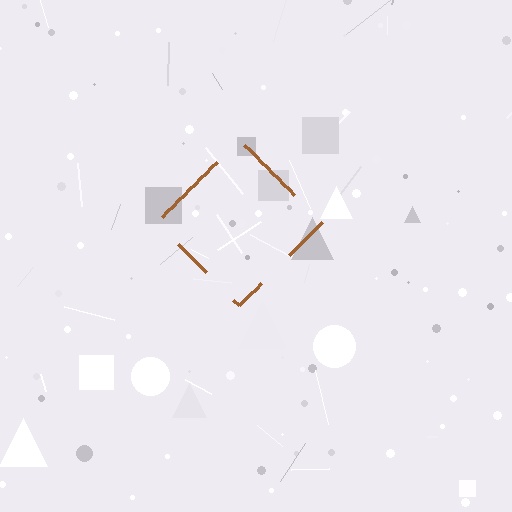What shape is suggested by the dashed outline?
The dashed outline suggests a diamond.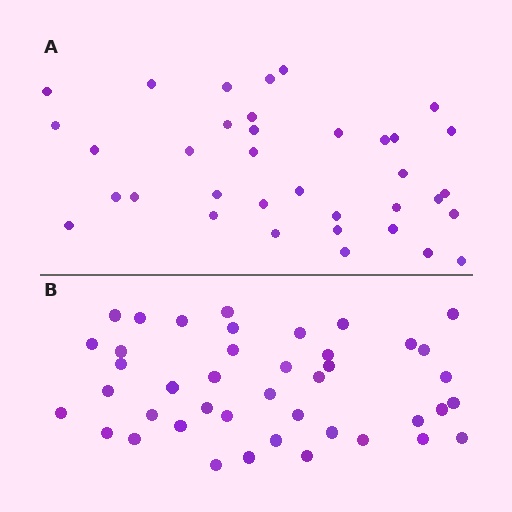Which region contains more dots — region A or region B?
Region B (the bottom region) has more dots.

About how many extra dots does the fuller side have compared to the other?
Region B has about 6 more dots than region A.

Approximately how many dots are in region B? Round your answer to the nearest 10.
About 40 dots. (The exact count is 42, which rounds to 40.)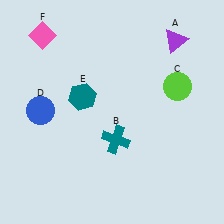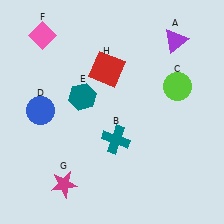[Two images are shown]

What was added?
A magenta star (G), a red square (H) were added in Image 2.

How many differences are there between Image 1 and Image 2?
There are 2 differences between the two images.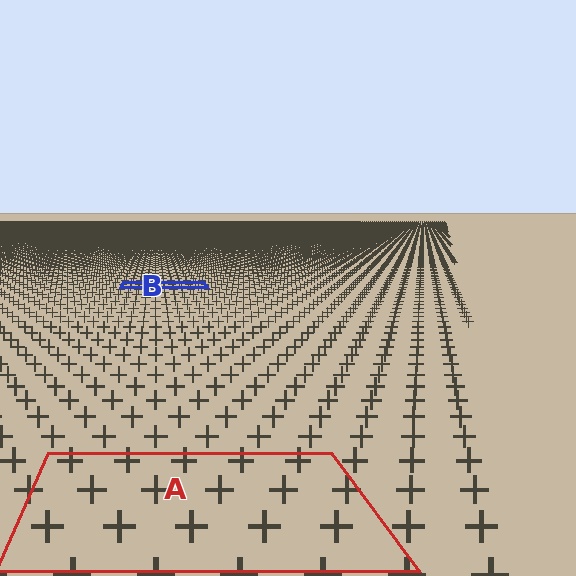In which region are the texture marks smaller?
The texture marks are smaller in region B, because it is farther away.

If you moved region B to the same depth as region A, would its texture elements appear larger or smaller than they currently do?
They would appear larger. At a closer depth, the same texture elements are projected at a bigger on-screen size.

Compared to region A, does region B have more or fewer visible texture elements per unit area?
Region B has more texture elements per unit area — they are packed more densely because it is farther away.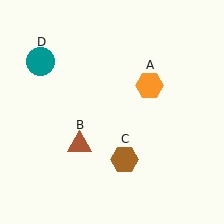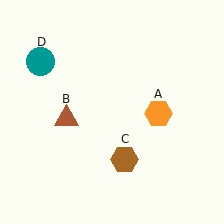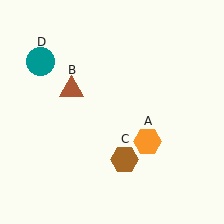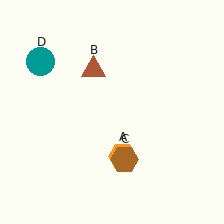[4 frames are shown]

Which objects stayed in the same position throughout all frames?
Brown hexagon (object C) and teal circle (object D) remained stationary.